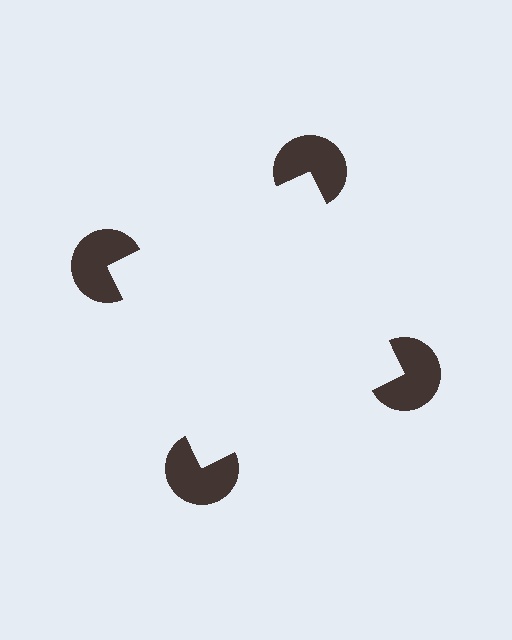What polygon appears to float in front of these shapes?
An illusory square — its edges are inferred from the aligned wedge cuts in the pac-man discs, not physically drawn.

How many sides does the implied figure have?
4 sides.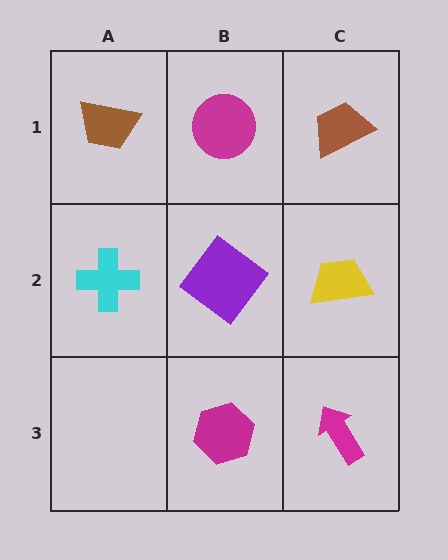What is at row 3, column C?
A magenta arrow.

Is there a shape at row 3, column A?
No, that cell is empty.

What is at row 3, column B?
A magenta hexagon.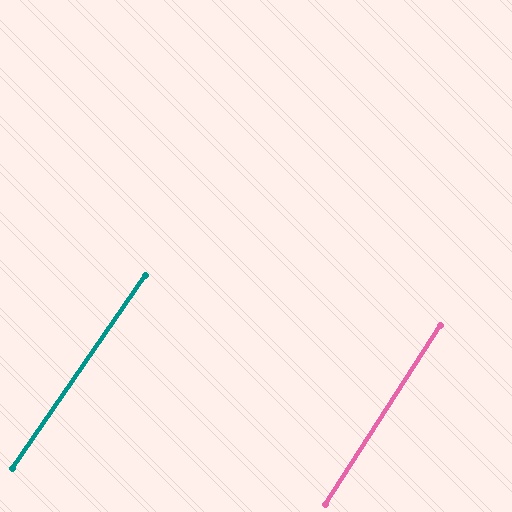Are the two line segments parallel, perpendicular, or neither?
Parallel — their directions differ by only 1.8°.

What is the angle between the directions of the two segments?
Approximately 2 degrees.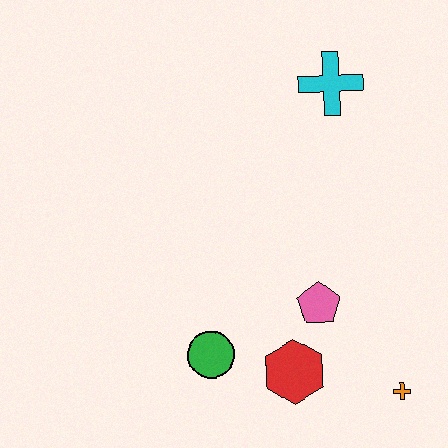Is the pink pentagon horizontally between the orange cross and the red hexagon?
Yes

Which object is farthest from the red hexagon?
The cyan cross is farthest from the red hexagon.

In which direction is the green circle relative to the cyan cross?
The green circle is below the cyan cross.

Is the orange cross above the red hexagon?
No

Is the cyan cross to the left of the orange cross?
Yes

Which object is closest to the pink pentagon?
The red hexagon is closest to the pink pentagon.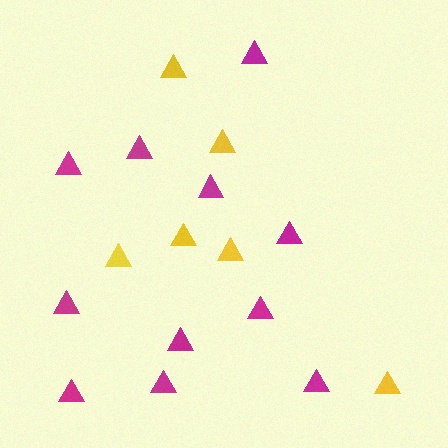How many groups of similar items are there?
There are 2 groups: one group of magenta triangles (11) and one group of yellow triangles (6).